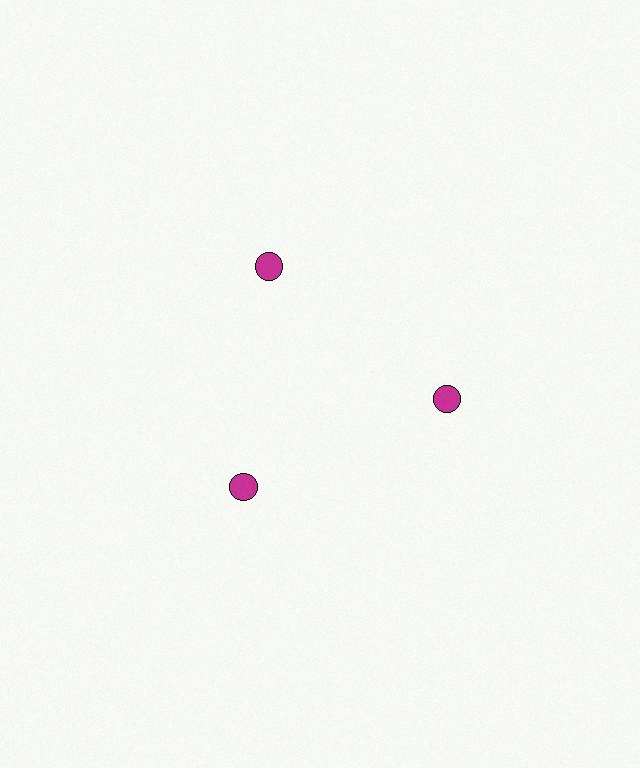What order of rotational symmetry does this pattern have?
This pattern has 3-fold rotational symmetry.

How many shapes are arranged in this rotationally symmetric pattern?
There are 3 shapes, arranged in 3 groups of 1.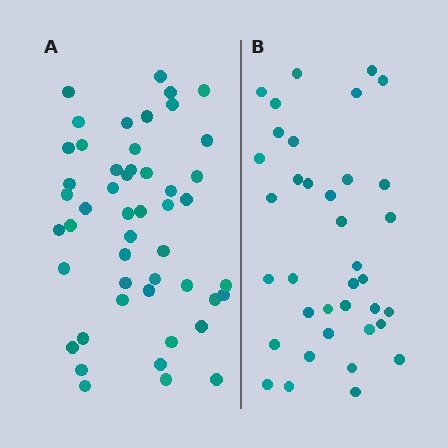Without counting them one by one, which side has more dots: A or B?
Region A (the left region) has more dots.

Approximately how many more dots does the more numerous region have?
Region A has roughly 12 or so more dots than region B.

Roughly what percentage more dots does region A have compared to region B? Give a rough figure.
About 30% more.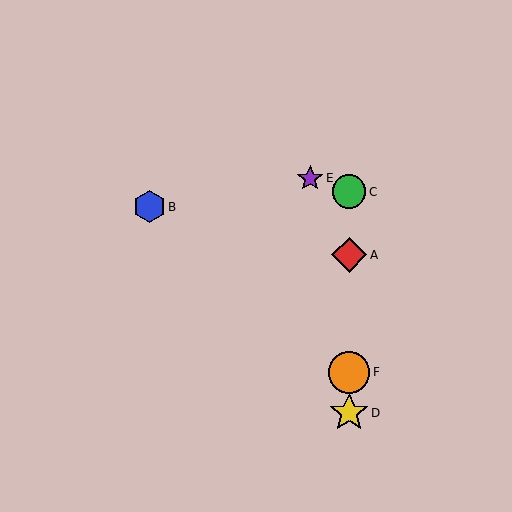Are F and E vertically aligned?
No, F is at x≈349 and E is at x≈310.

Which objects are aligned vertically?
Objects A, C, D, F are aligned vertically.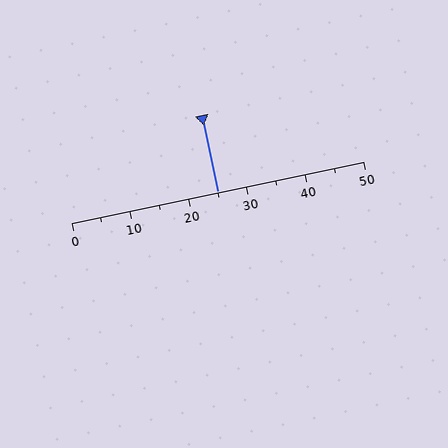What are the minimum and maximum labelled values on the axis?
The axis runs from 0 to 50.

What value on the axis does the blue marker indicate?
The marker indicates approximately 25.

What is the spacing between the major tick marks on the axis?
The major ticks are spaced 10 apart.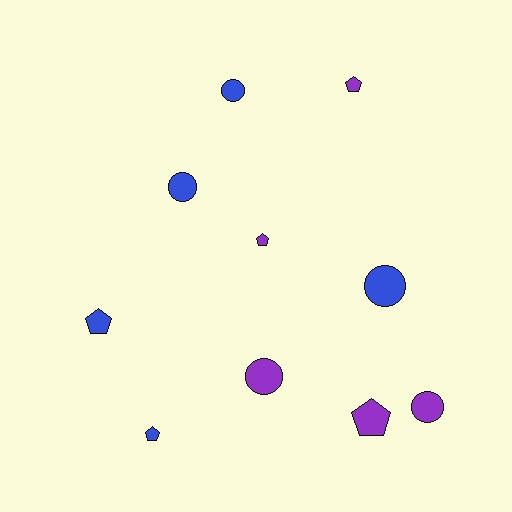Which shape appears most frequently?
Circle, with 5 objects.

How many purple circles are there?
There are 2 purple circles.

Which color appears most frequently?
Blue, with 5 objects.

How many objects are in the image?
There are 10 objects.